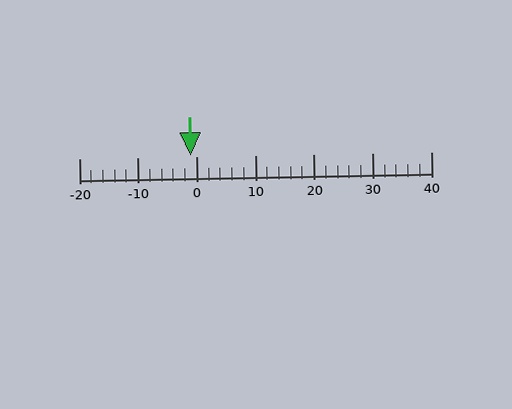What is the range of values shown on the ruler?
The ruler shows values from -20 to 40.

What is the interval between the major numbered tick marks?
The major tick marks are spaced 10 units apart.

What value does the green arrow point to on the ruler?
The green arrow points to approximately -1.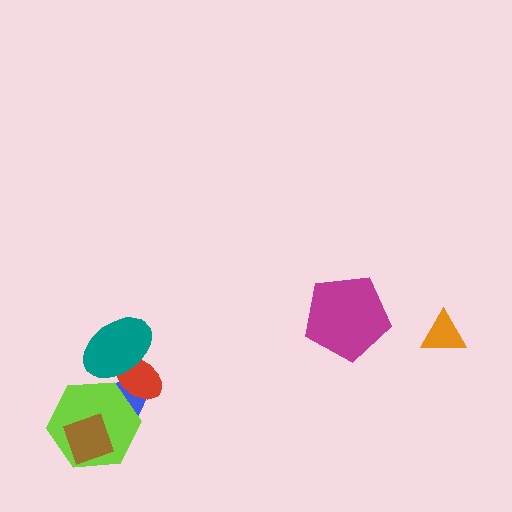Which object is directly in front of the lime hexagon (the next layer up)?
The brown diamond is directly in front of the lime hexagon.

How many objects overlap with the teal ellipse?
2 objects overlap with the teal ellipse.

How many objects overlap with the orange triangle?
0 objects overlap with the orange triangle.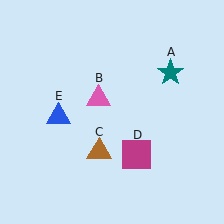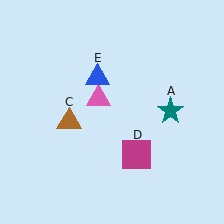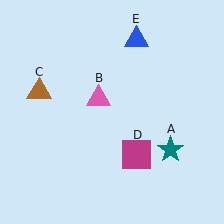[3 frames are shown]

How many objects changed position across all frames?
3 objects changed position: teal star (object A), brown triangle (object C), blue triangle (object E).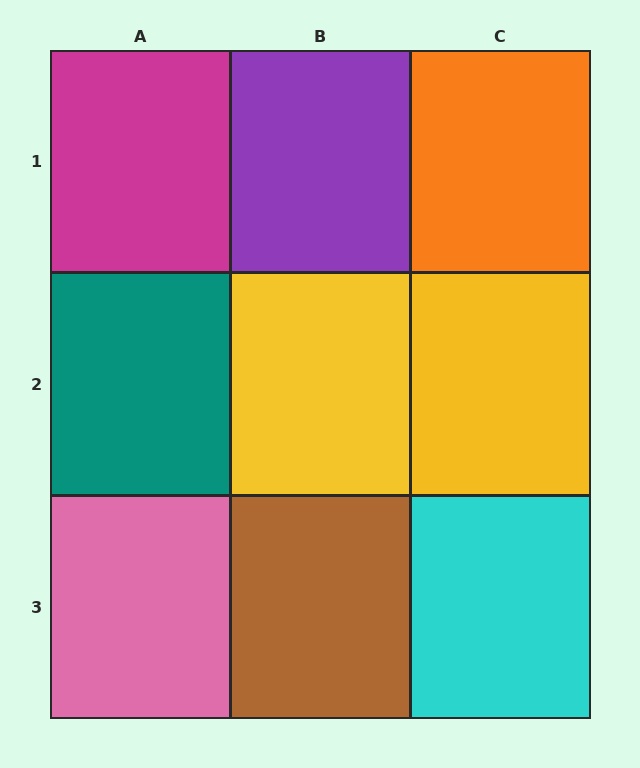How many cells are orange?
1 cell is orange.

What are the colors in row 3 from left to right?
Pink, brown, cyan.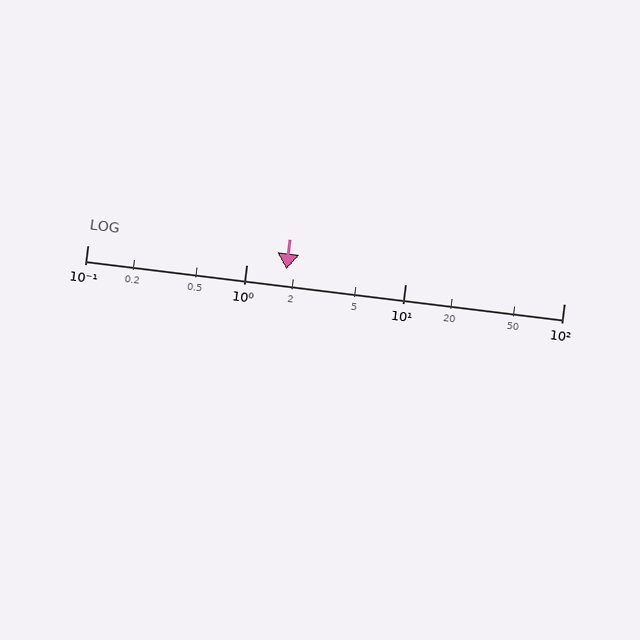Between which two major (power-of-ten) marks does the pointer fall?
The pointer is between 1 and 10.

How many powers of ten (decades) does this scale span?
The scale spans 3 decades, from 0.1 to 100.